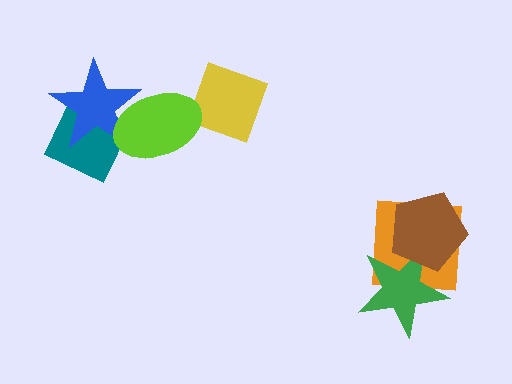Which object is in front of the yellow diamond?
The lime ellipse is in front of the yellow diamond.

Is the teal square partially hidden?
Yes, it is partially covered by another shape.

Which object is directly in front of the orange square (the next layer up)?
The green star is directly in front of the orange square.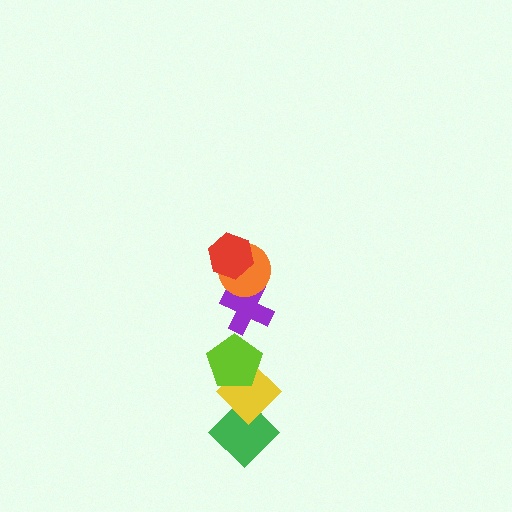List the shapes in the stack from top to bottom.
From top to bottom: the red hexagon, the orange circle, the purple cross, the lime pentagon, the yellow diamond, the green diamond.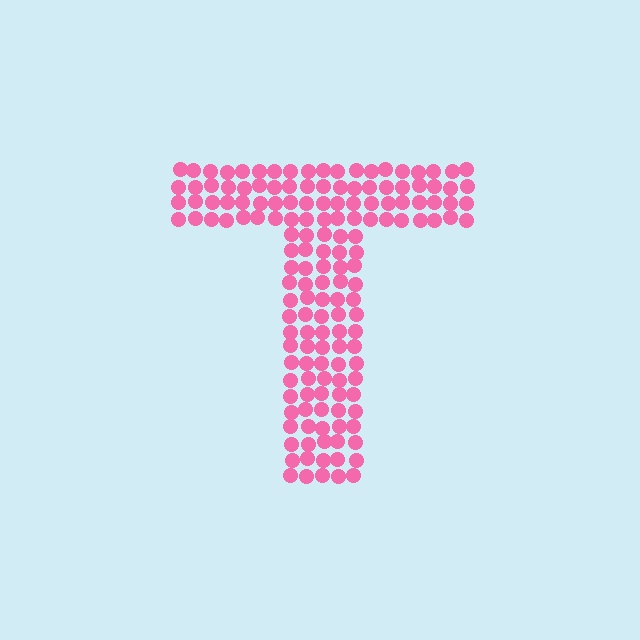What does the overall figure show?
The overall figure shows the letter T.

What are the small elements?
The small elements are circles.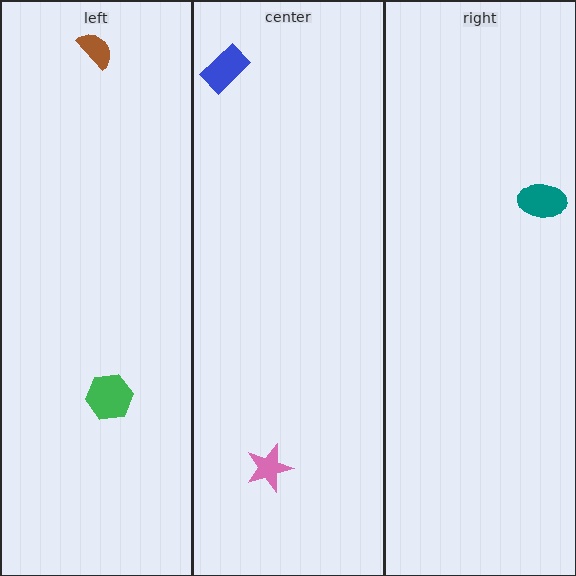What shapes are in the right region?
The teal ellipse.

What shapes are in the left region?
The brown semicircle, the green hexagon.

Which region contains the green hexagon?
The left region.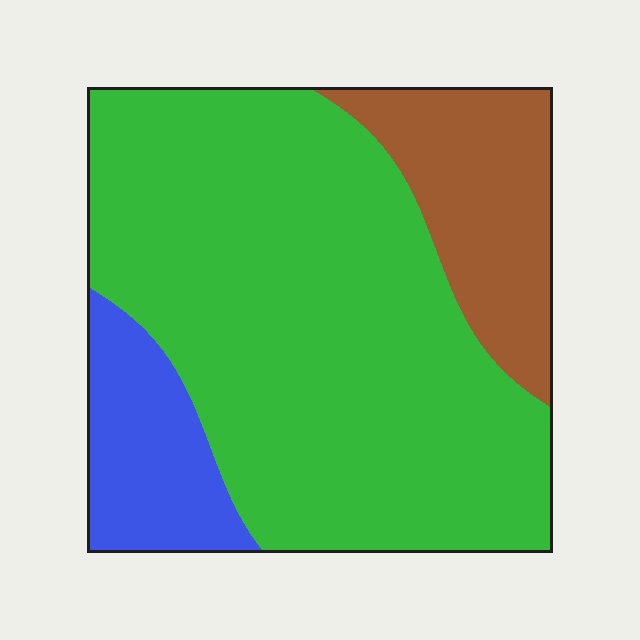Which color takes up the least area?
Blue, at roughly 15%.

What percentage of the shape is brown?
Brown takes up about one sixth (1/6) of the shape.